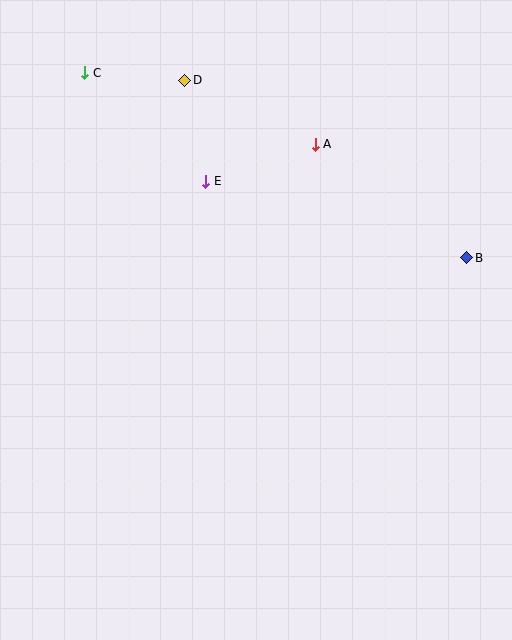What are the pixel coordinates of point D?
Point D is at (185, 80).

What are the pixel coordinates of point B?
Point B is at (467, 258).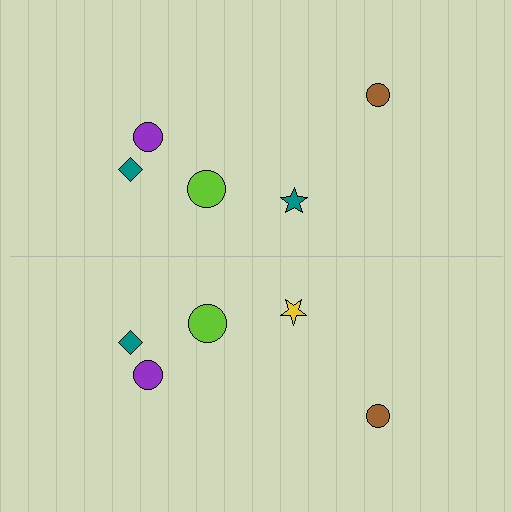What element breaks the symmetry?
The yellow star on the bottom side breaks the symmetry — its mirror counterpart is teal.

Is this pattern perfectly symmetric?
No, the pattern is not perfectly symmetric. The yellow star on the bottom side breaks the symmetry — its mirror counterpart is teal.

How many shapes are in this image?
There are 10 shapes in this image.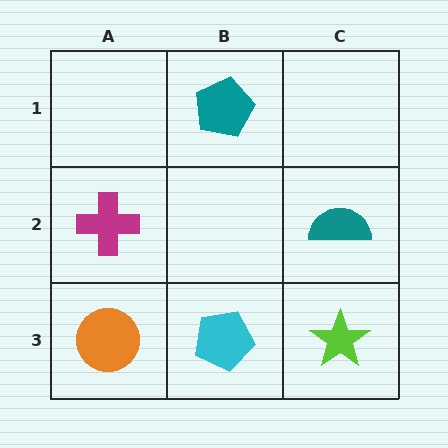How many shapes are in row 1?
1 shape.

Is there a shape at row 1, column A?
No, that cell is empty.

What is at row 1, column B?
A teal pentagon.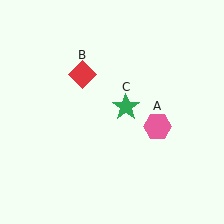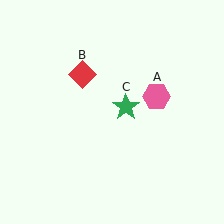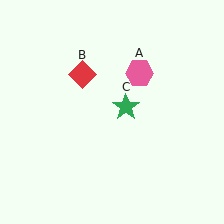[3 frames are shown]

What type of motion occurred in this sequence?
The pink hexagon (object A) rotated counterclockwise around the center of the scene.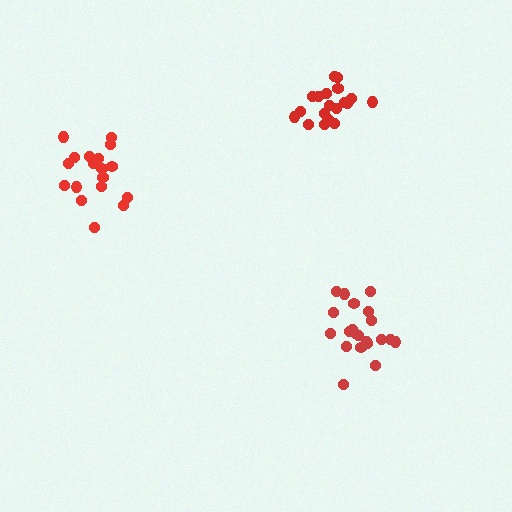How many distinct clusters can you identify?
There are 3 distinct clusters.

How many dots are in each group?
Group 1: 21 dots, Group 2: 19 dots, Group 3: 18 dots (58 total).